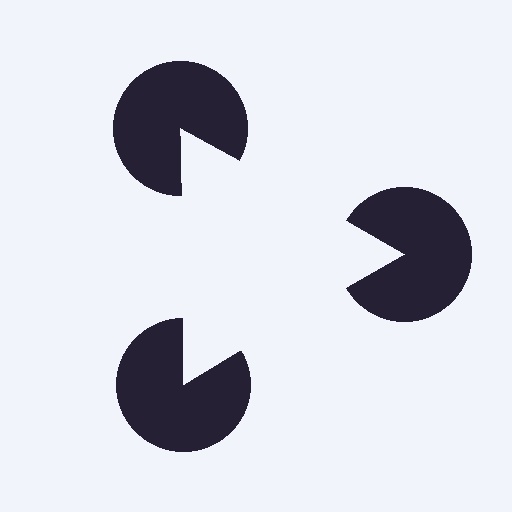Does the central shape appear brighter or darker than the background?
It typically appears slightly brighter than the background, even though no actual brightness change is drawn.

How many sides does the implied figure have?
3 sides.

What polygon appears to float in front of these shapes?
An illusory triangle — its edges are inferred from the aligned wedge cuts in the pac-man discs, not physically drawn.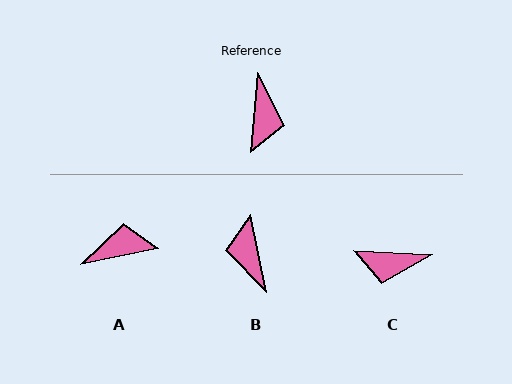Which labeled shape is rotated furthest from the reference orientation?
B, about 163 degrees away.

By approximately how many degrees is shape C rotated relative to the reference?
Approximately 88 degrees clockwise.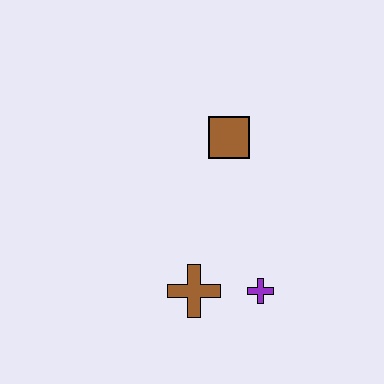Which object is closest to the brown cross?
The purple cross is closest to the brown cross.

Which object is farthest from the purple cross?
The brown square is farthest from the purple cross.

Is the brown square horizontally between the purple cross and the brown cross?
Yes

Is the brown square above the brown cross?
Yes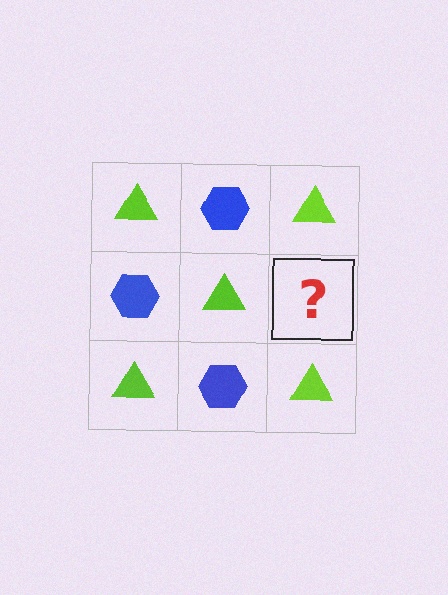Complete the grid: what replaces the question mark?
The question mark should be replaced with a blue hexagon.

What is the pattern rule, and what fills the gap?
The rule is that it alternates lime triangle and blue hexagon in a checkerboard pattern. The gap should be filled with a blue hexagon.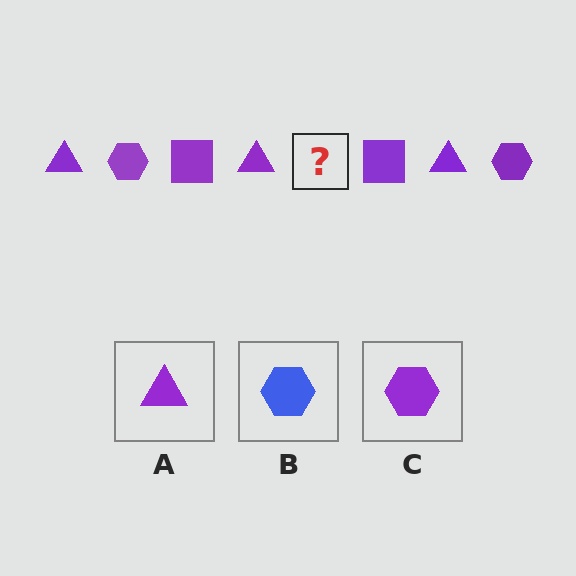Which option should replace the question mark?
Option C.